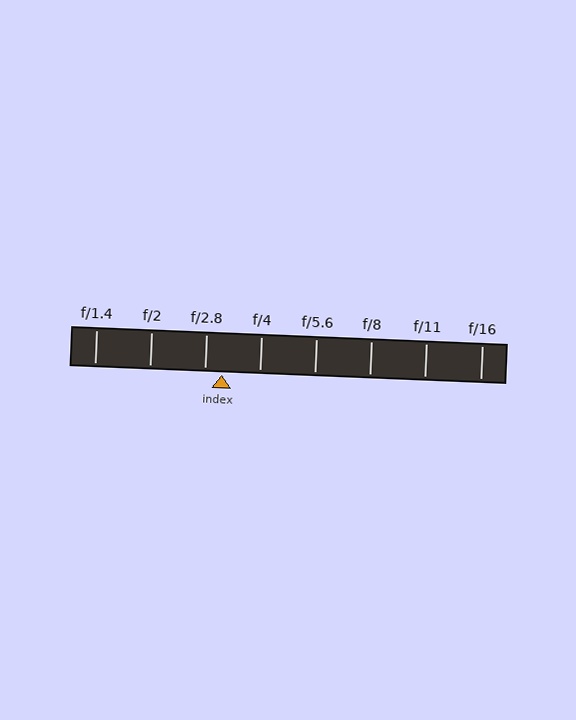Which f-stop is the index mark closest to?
The index mark is closest to f/2.8.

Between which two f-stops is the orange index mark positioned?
The index mark is between f/2.8 and f/4.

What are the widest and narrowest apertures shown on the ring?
The widest aperture shown is f/1.4 and the narrowest is f/16.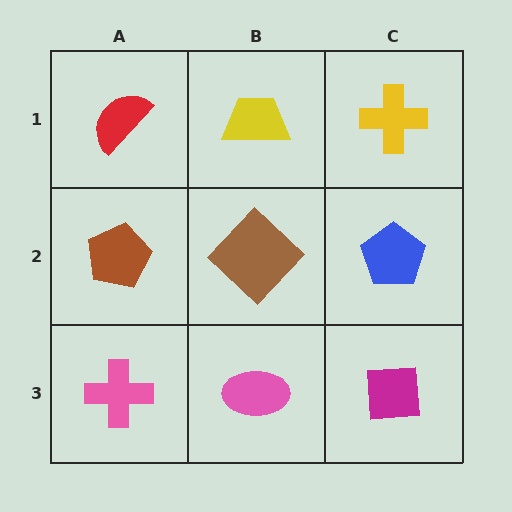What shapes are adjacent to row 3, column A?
A brown pentagon (row 2, column A), a pink ellipse (row 3, column B).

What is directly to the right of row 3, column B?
A magenta square.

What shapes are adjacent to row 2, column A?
A red semicircle (row 1, column A), a pink cross (row 3, column A), a brown diamond (row 2, column B).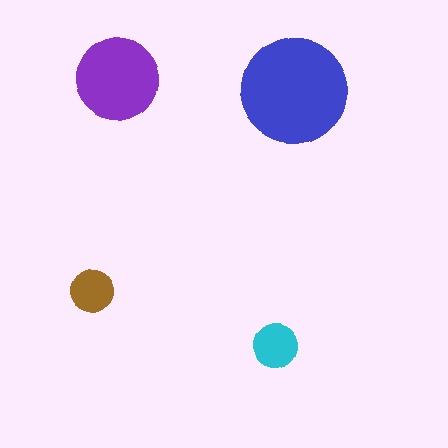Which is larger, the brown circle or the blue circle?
The blue one.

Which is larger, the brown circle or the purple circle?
The purple one.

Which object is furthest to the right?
The blue circle is rightmost.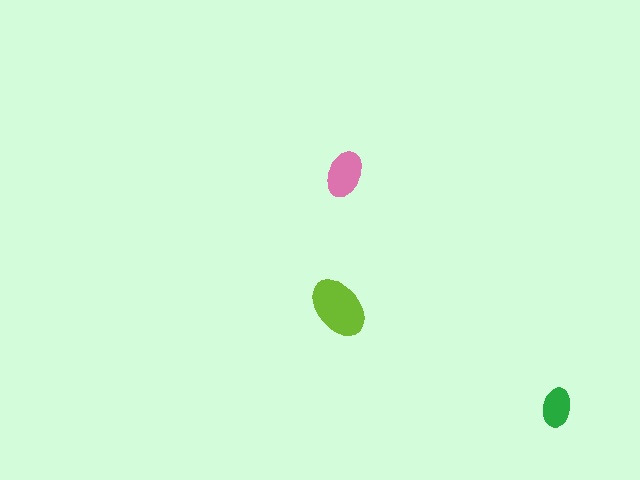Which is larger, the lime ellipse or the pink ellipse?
The lime one.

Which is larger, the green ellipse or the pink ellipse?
The pink one.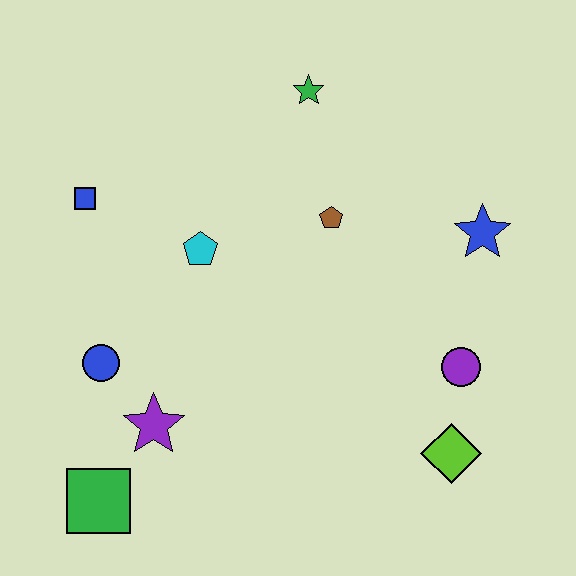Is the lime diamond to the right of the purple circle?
No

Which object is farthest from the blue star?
The green square is farthest from the blue star.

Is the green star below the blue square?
No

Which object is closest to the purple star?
The blue circle is closest to the purple star.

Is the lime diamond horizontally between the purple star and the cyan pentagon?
No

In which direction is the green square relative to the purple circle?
The green square is to the left of the purple circle.